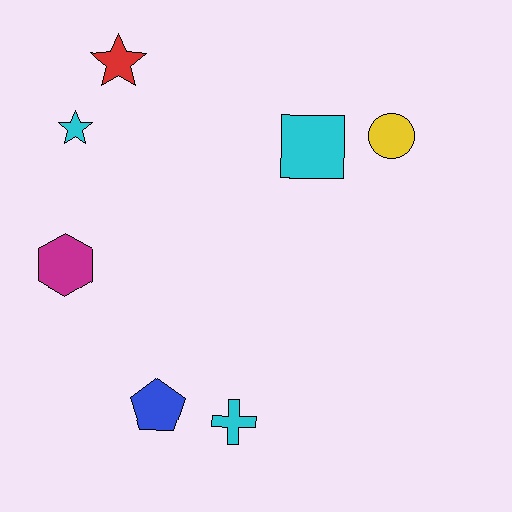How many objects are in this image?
There are 7 objects.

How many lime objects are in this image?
There are no lime objects.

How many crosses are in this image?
There is 1 cross.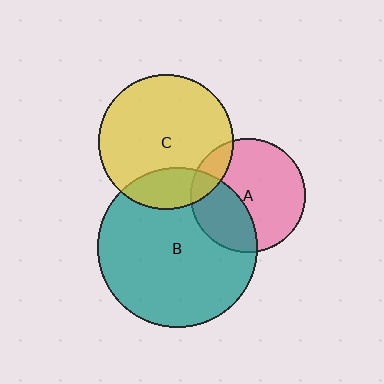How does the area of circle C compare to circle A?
Approximately 1.4 times.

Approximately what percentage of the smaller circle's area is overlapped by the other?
Approximately 15%.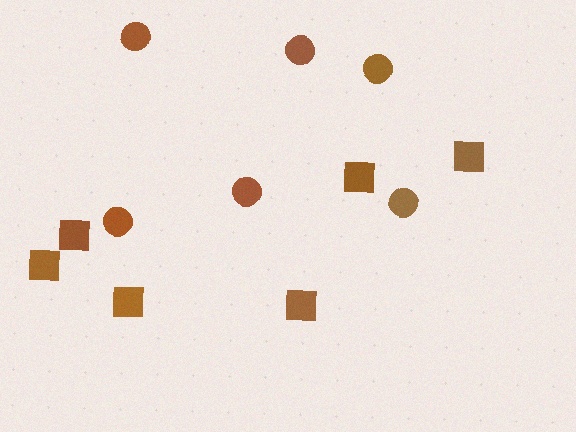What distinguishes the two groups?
There are 2 groups: one group of circles (6) and one group of squares (6).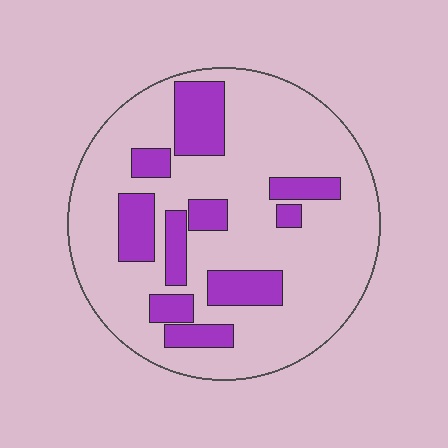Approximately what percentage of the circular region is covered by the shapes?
Approximately 25%.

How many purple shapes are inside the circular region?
10.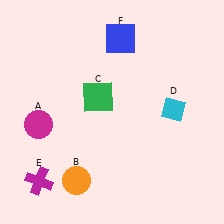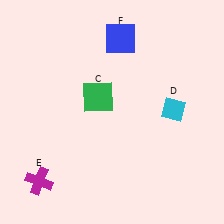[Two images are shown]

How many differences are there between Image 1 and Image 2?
There are 2 differences between the two images.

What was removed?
The magenta circle (A), the orange circle (B) were removed in Image 2.